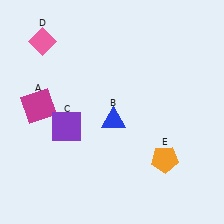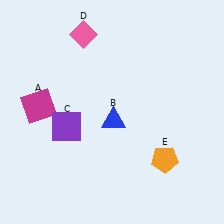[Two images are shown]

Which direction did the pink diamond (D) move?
The pink diamond (D) moved right.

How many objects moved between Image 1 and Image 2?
1 object moved between the two images.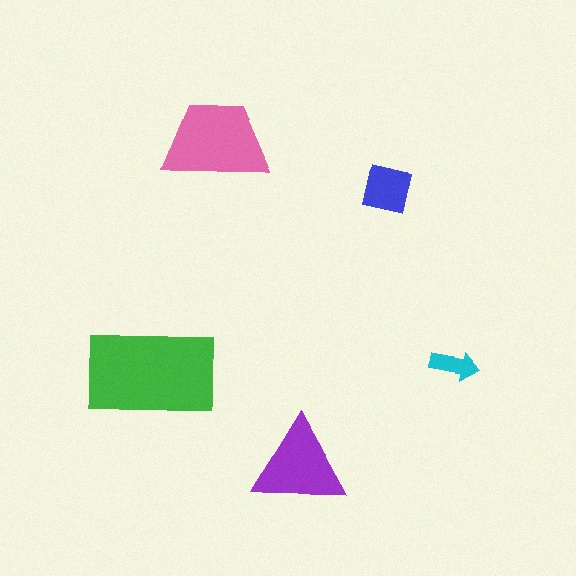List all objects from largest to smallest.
The green rectangle, the pink trapezoid, the purple triangle, the blue square, the cyan arrow.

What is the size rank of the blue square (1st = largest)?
4th.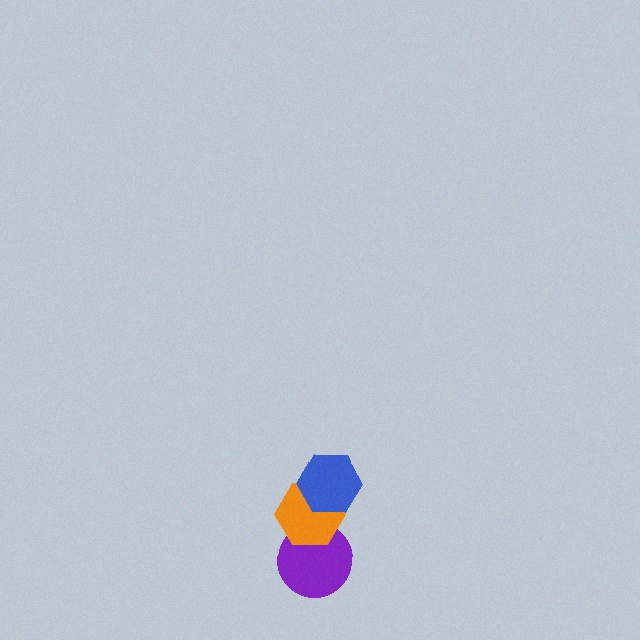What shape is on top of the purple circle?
The orange hexagon is on top of the purple circle.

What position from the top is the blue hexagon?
The blue hexagon is 1st from the top.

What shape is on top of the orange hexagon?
The blue hexagon is on top of the orange hexagon.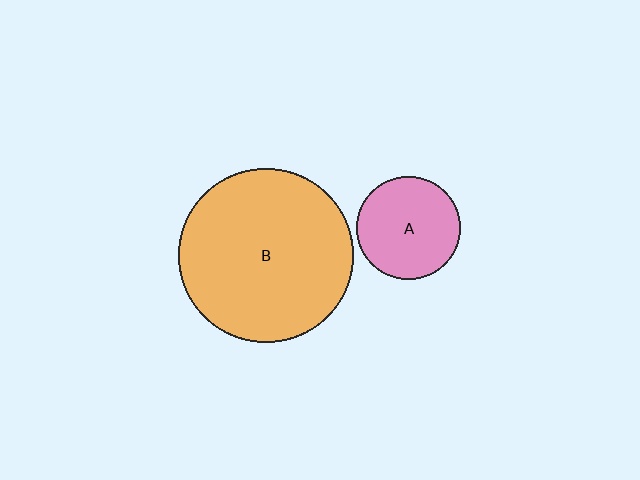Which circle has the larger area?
Circle B (orange).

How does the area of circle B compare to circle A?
Approximately 2.8 times.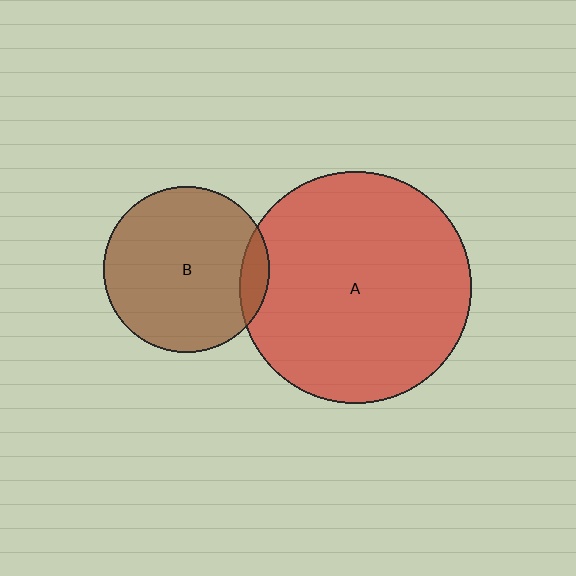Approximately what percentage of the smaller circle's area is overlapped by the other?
Approximately 10%.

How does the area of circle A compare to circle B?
Approximately 2.0 times.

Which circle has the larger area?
Circle A (red).